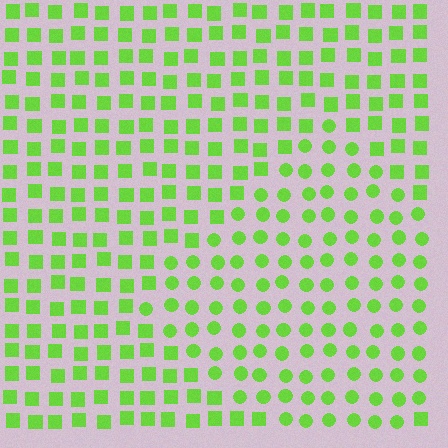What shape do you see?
I see a diamond.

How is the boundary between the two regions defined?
The boundary is defined by a change in element shape: circles inside vs. squares outside. All elements share the same color and spacing.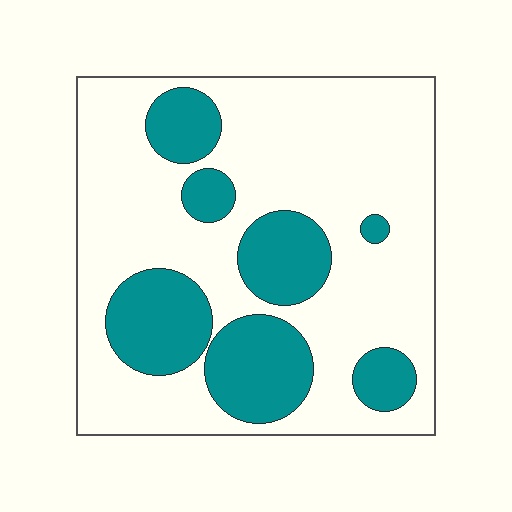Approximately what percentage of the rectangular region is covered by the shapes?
Approximately 30%.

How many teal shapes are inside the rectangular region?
7.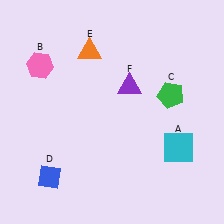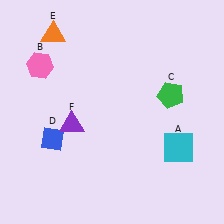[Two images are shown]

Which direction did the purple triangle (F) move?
The purple triangle (F) moved left.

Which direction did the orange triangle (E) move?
The orange triangle (E) moved left.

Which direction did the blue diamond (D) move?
The blue diamond (D) moved up.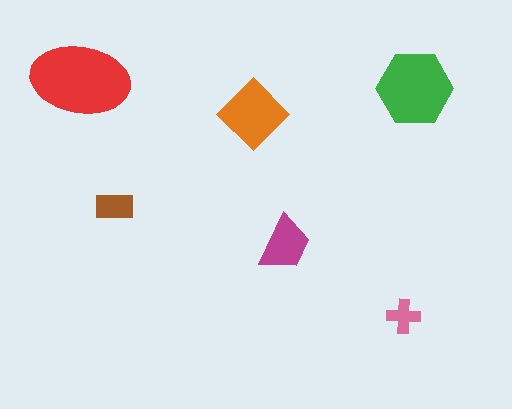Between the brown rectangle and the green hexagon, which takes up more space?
The green hexagon.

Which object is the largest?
The red ellipse.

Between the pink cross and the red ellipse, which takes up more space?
The red ellipse.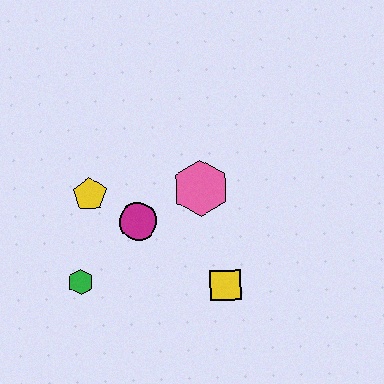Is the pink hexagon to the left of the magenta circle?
No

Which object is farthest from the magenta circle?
The yellow square is farthest from the magenta circle.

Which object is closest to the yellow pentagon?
The magenta circle is closest to the yellow pentagon.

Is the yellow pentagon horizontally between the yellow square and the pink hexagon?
No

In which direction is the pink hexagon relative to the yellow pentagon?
The pink hexagon is to the right of the yellow pentagon.